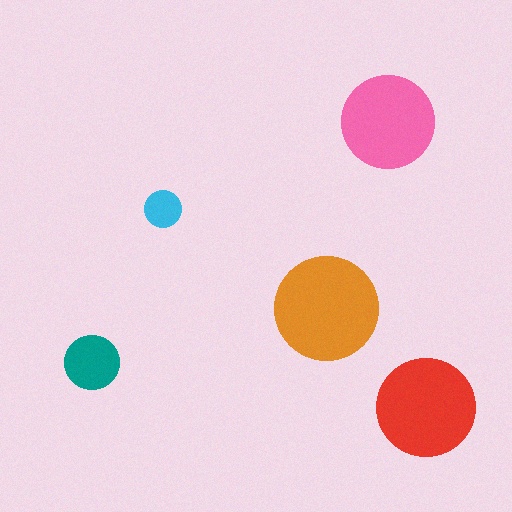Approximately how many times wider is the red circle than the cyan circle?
About 2.5 times wider.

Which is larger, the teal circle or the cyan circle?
The teal one.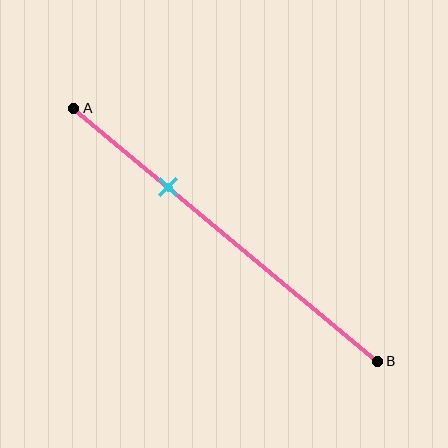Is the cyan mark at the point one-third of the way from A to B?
Yes, the mark is approximately at the one-third point.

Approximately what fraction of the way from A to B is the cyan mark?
The cyan mark is approximately 30% of the way from A to B.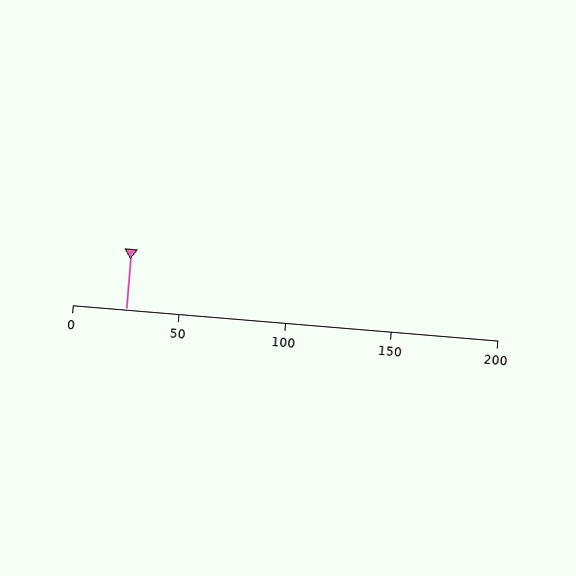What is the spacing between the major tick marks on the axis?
The major ticks are spaced 50 apart.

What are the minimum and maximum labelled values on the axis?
The axis runs from 0 to 200.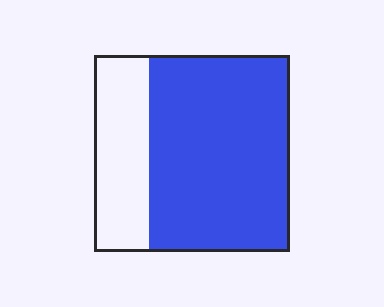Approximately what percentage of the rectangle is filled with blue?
Approximately 70%.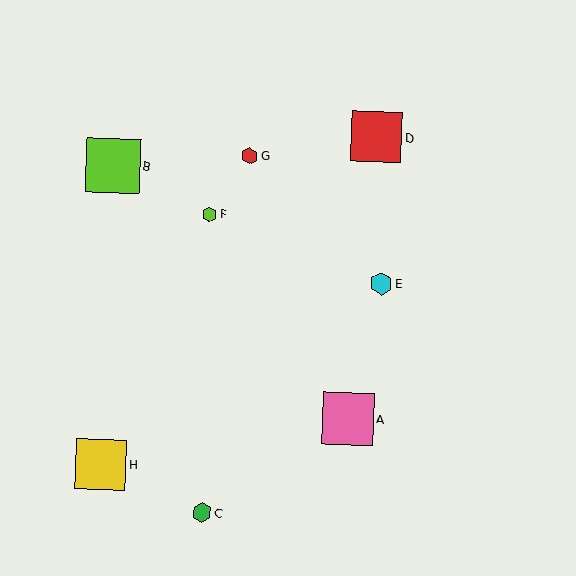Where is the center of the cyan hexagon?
The center of the cyan hexagon is at (382, 284).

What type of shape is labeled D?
Shape D is a red square.